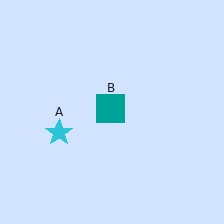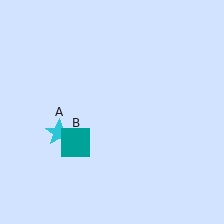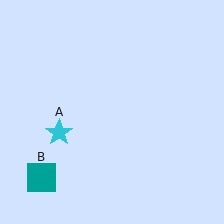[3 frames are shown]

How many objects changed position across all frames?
1 object changed position: teal square (object B).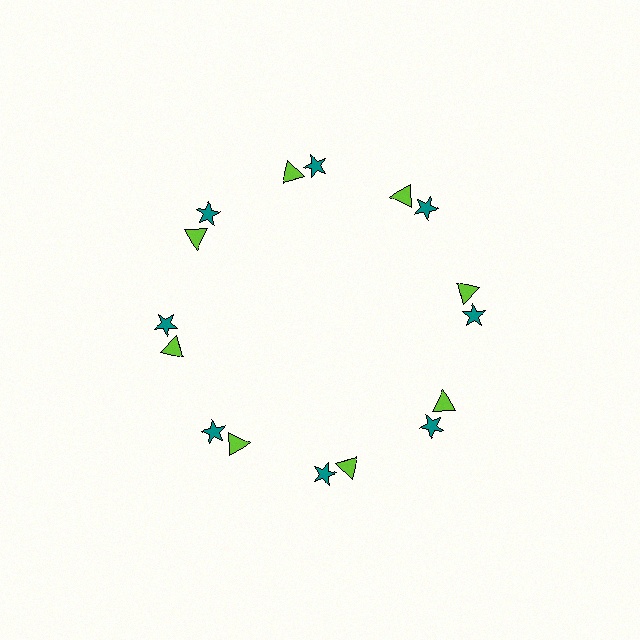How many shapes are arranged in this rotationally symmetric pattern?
There are 16 shapes, arranged in 8 groups of 2.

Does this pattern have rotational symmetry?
Yes, this pattern has 8-fold rotational symmetry. It looks the same after rotating 45 degrees around the center.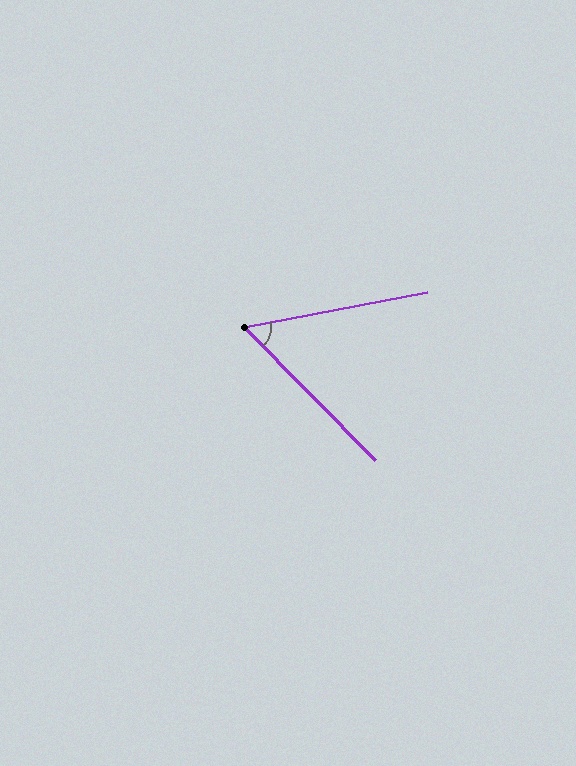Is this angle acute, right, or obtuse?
It is acute.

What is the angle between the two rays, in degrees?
Approximately 56 degrees.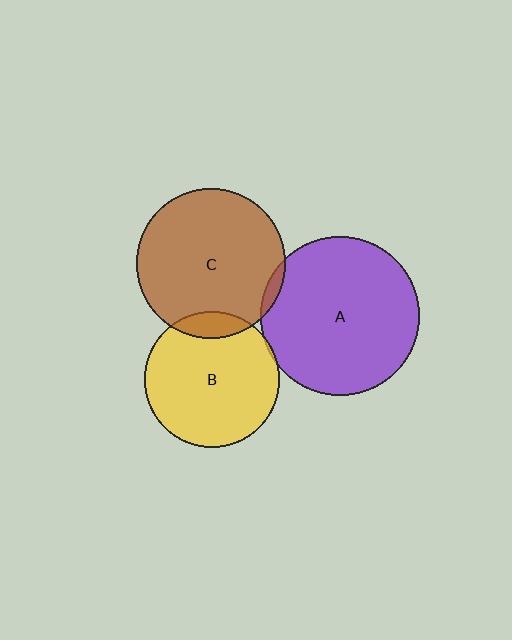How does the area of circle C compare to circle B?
Approximately 1.2 times.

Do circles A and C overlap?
Yes.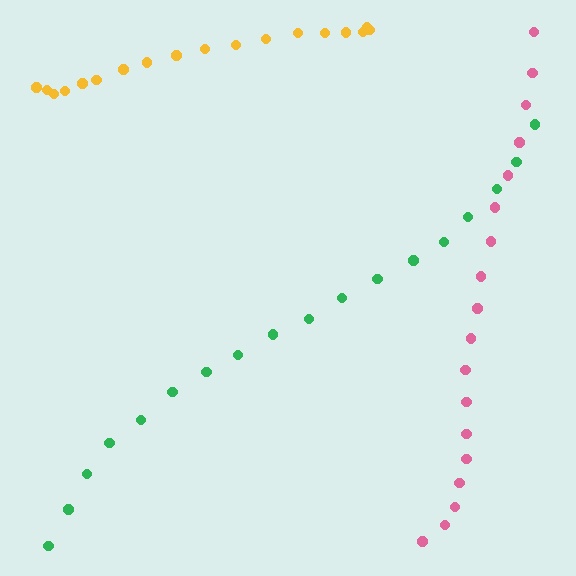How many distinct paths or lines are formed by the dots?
There are 3 distinct paths.